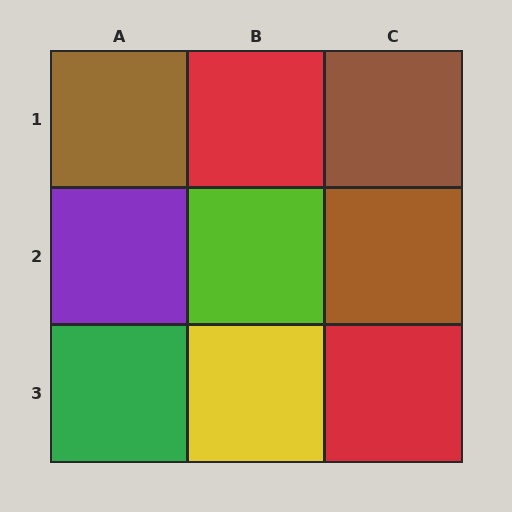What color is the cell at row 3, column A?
Green.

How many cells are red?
2 cells are red.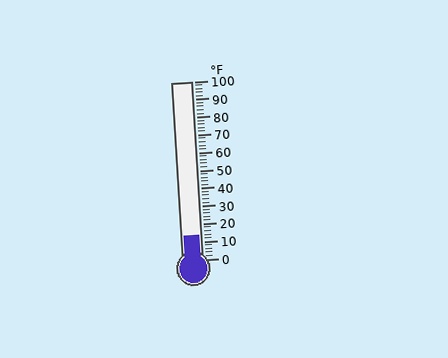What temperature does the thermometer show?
The thermometer shows approximately 14°F.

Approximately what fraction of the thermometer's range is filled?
The thermometer is filled to approximately 15% of its range.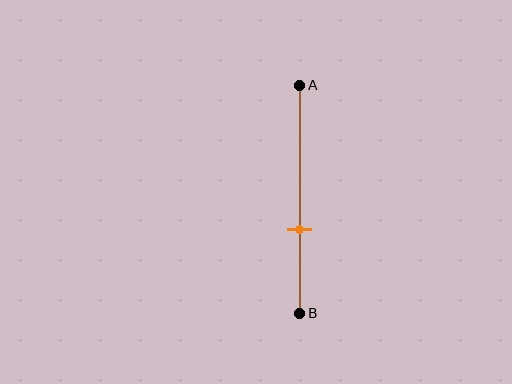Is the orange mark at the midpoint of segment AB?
No, the mark is at about 65% from A, not at the 50% midpoint.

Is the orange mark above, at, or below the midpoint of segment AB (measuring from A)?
The orange mark is below the midpoint of segment AB.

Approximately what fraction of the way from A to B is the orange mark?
The orange mark is approximately 65% of the way from A to B.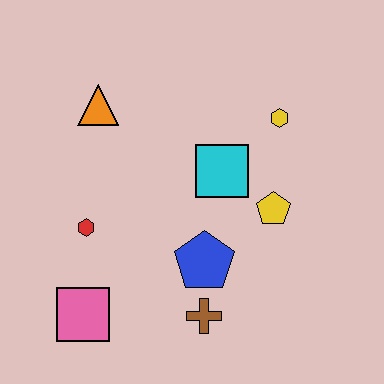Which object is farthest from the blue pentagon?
The orange triangle is farthest from the blue pentagon.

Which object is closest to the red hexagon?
The pink square is closest to the red hexagon.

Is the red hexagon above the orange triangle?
No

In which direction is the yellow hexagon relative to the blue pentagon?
The yellow hexagon is above the blue pentagon.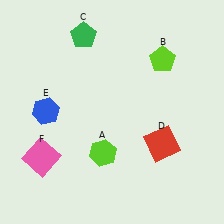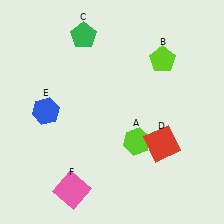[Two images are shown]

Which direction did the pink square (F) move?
The pink square (F) moved down.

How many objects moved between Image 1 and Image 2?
2 objects moved between the two images.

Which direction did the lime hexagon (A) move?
The lime hexagon (A) moved right.